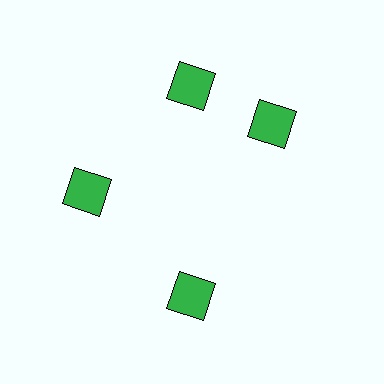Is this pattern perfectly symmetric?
No. The 4 green squares are arranged in a ring, but one element near the 3 o'clock position is rotated out of alignment along the ring, breaking the 4-fold rotational symmetry.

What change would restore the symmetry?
The symmetry would be restored by rotating it back into even spacing with its neighbors so that all 4 squares sit at equal angles and equal distance from the center.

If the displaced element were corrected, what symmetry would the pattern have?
It would have 4-fold rotational symmetry — the pattern would map onto itself every 90 degrees.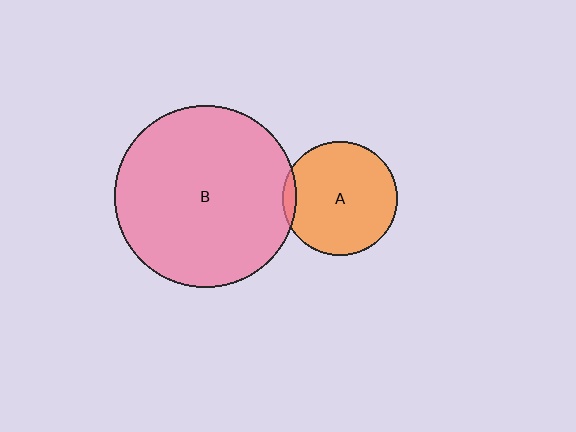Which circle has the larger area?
Circle B (pink).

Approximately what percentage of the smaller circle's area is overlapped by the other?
Approximately 5%.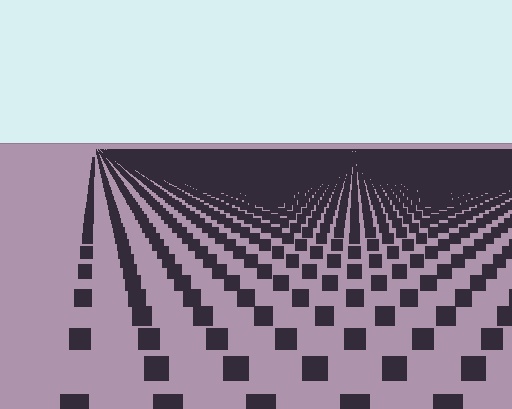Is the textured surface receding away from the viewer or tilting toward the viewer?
The surface is receding away from the viewer. Texture elements get smaller and denser toward the top.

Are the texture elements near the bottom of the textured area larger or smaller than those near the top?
Larger. Near the bottom, elements are closer to the viewer and appear at a bigger on-screen size.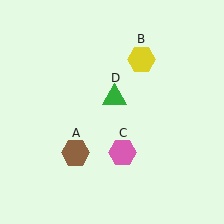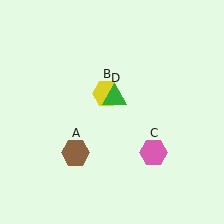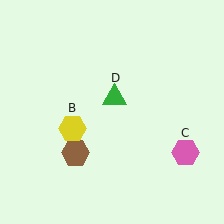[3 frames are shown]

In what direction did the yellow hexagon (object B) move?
The yellow hexagon (object B) moved down and to the left.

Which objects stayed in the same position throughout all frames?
Brown hexagon (object A) and green triangle (object D) remained stationary.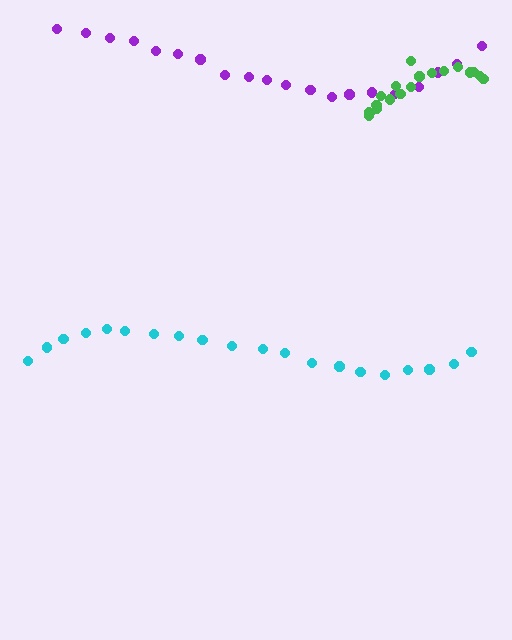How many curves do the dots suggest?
There are 3 distinct paths.